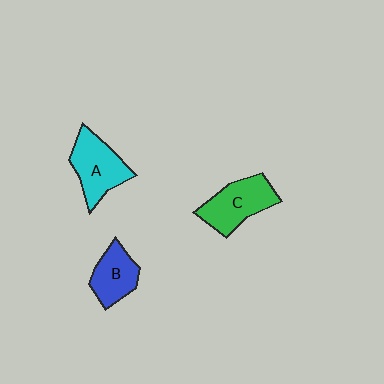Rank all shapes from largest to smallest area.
From largest to smallest: C (green), A (cyan), B (blue).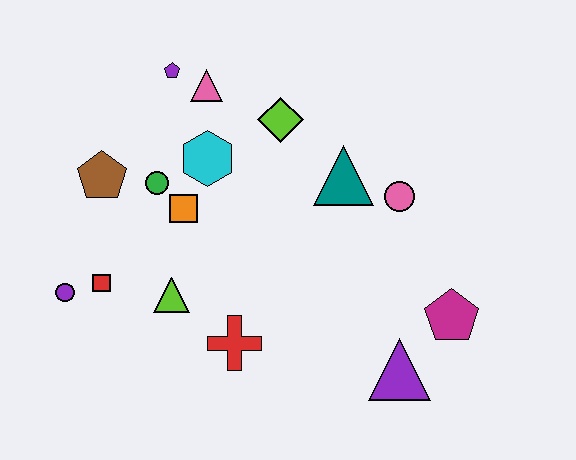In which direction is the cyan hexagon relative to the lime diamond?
The cyan hexagon is to the left of the lime diamond.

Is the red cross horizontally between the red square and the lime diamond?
Yes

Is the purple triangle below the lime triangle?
Yes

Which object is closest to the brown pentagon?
The green circle is closest to the brown pentagon.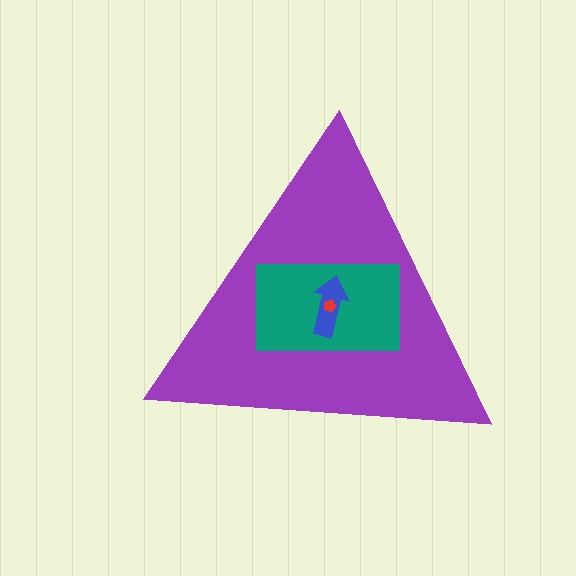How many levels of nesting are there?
4.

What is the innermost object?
The red pentagon.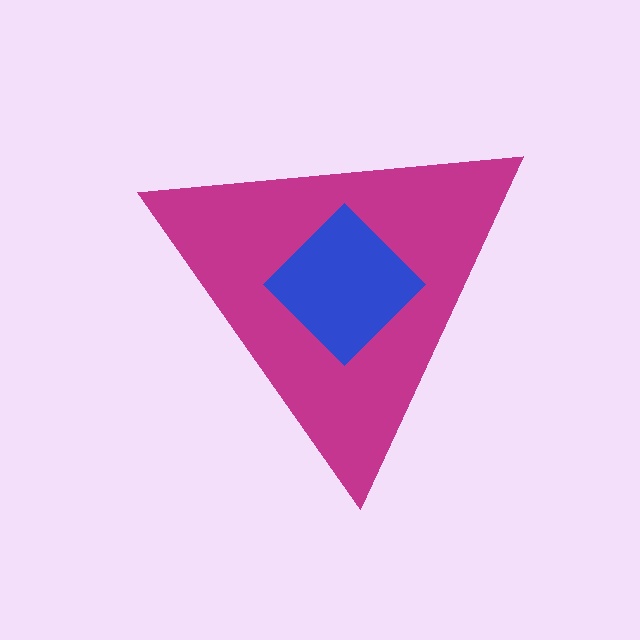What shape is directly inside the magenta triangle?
The blue diamond.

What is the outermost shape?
The magenta triangle.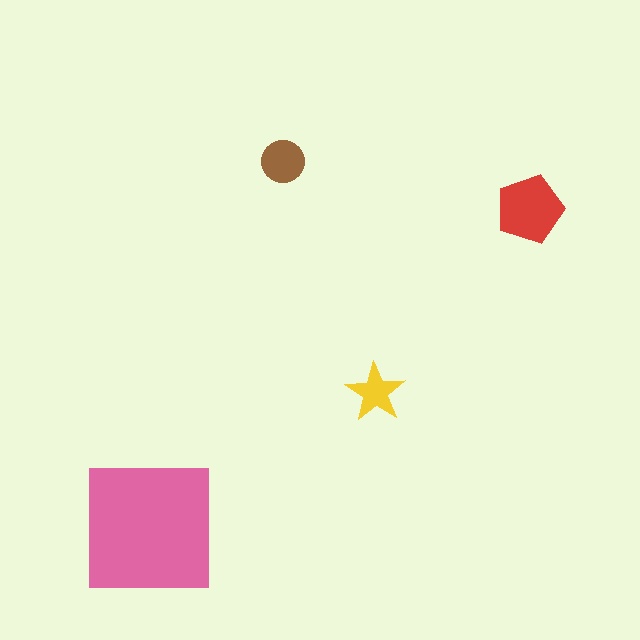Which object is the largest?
The pink square.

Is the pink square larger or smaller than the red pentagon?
Larger.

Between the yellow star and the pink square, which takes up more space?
The pink square.